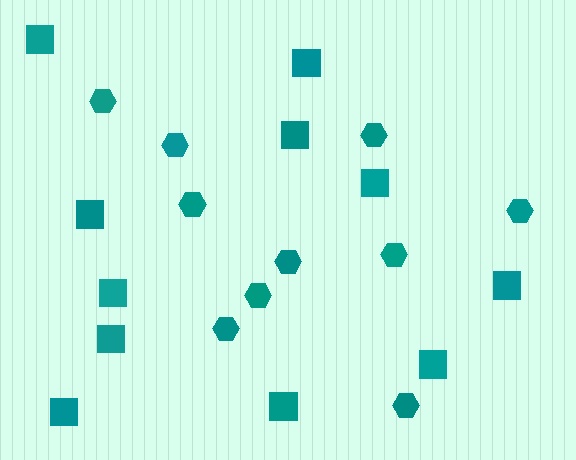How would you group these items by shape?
There are 2 groups: one group of hexagons (10) and one group of squares (11).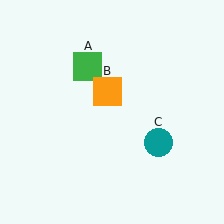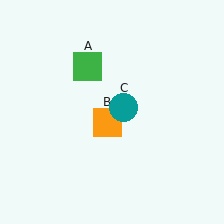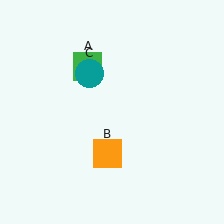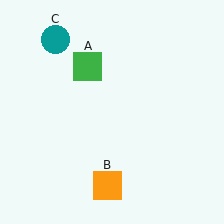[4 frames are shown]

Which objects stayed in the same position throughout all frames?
Green square (object A) remained stationary.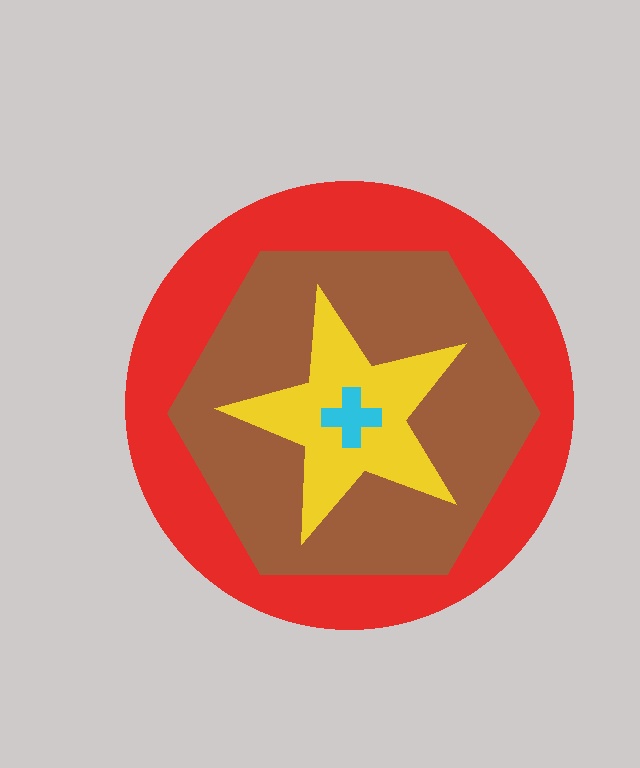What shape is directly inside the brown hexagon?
The yellow star.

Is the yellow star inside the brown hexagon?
Yes.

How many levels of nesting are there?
4.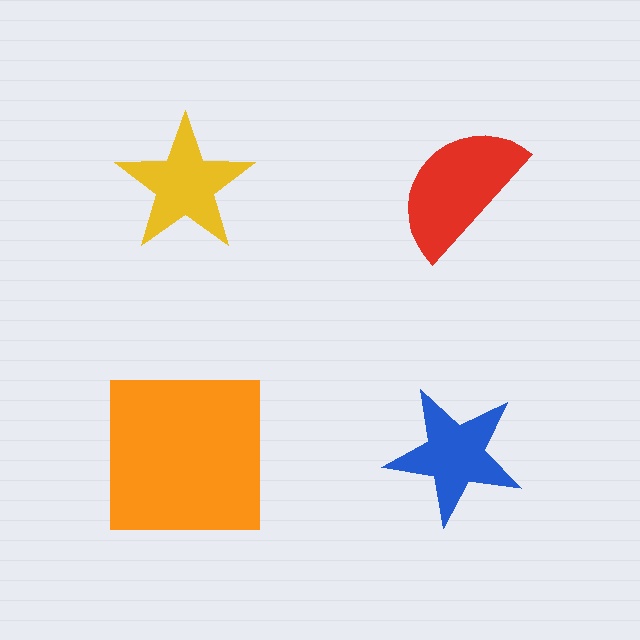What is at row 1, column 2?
A red semicircle.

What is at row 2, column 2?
A blue star.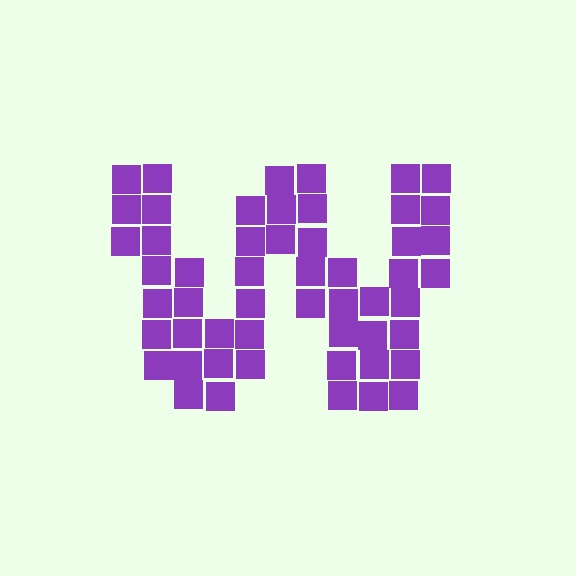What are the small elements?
The small elements are squares.